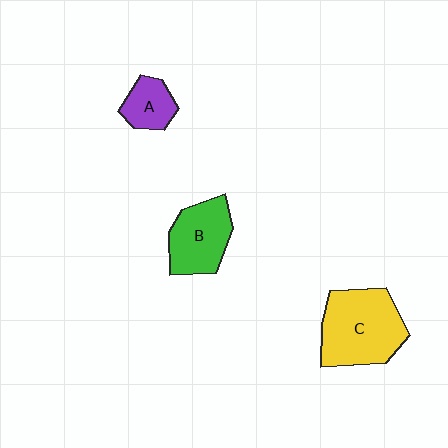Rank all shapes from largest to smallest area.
From largest to smallest: C (yellow), B (green), A (purple).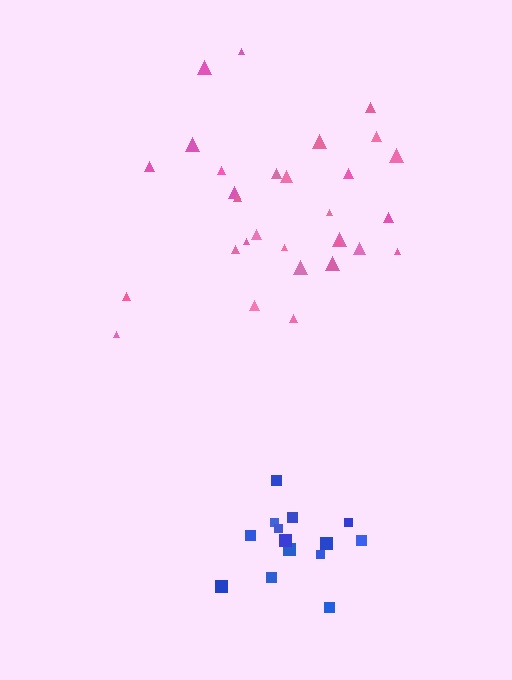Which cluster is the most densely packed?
Blue.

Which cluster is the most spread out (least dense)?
Pink.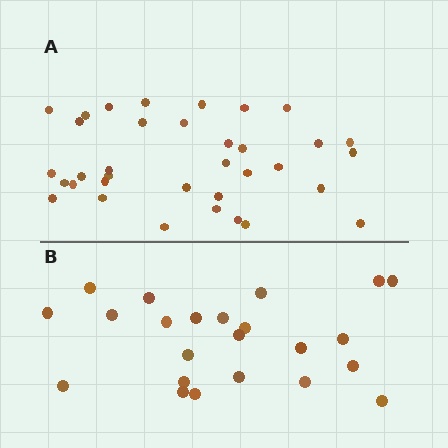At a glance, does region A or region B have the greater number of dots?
Region A (the top region) has more dots.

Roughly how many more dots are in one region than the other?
Region A has roughly 12 or so more dots than region B.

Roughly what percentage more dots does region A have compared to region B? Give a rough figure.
About 50% more.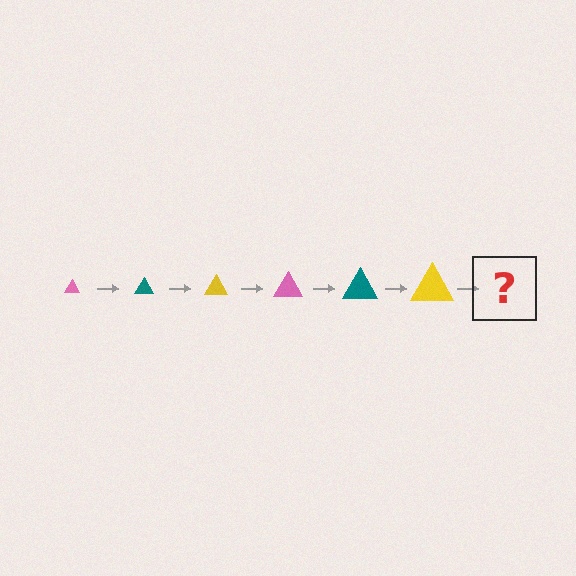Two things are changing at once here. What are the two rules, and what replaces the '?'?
The two rules are that the triangle grows larger each step and the color cycles through pink, teal, and yellow. The '?' should be a pink triangle, larger than the previous one.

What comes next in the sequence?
The next element should be a pink triangle, larger than the previous one.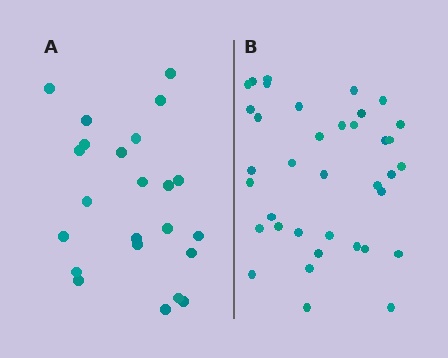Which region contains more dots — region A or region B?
Region B (the right region) has more dots.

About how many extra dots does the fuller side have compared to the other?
Region B has approximately 15 more dots than region A.